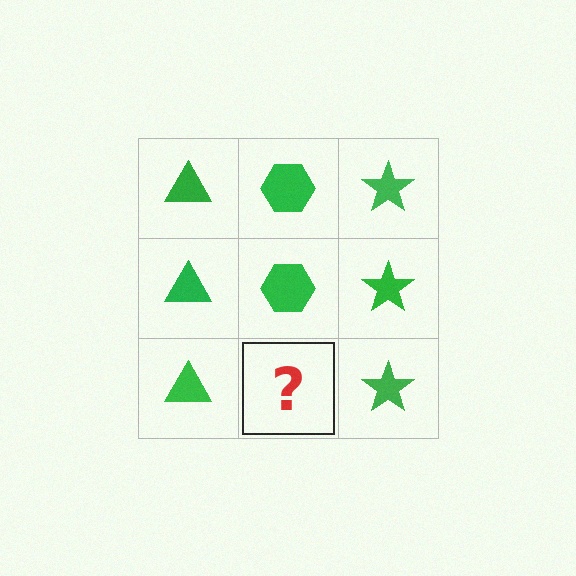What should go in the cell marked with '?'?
The missing cell should contain a green hexagon.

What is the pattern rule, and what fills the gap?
The rule is that each column has a consistent shape. The gap should be filled with a green hexagon.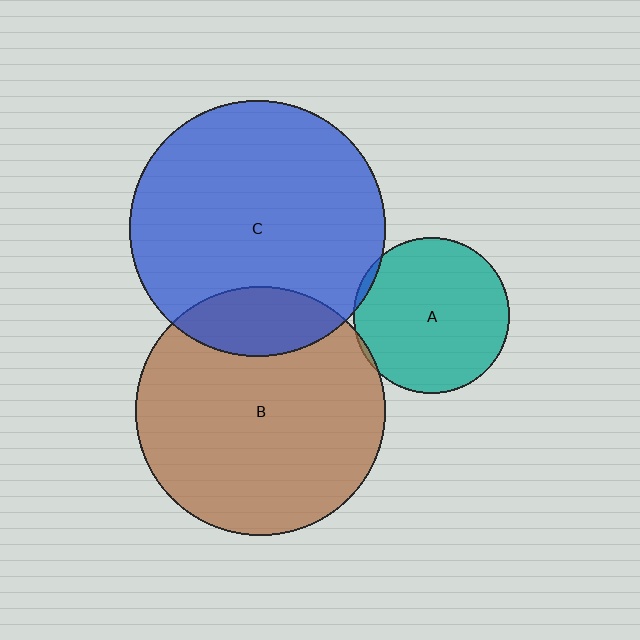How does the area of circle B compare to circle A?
Approximately 2.6 times.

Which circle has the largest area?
Circle C (blue).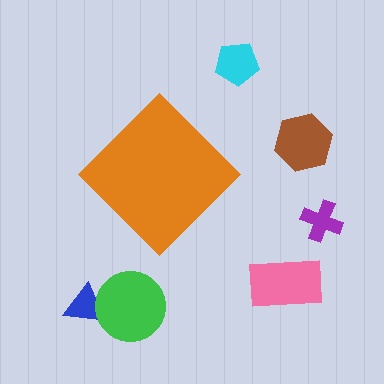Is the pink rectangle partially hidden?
No, the pink rectangle is fully visible.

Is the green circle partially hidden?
No, the green circle is fully visible.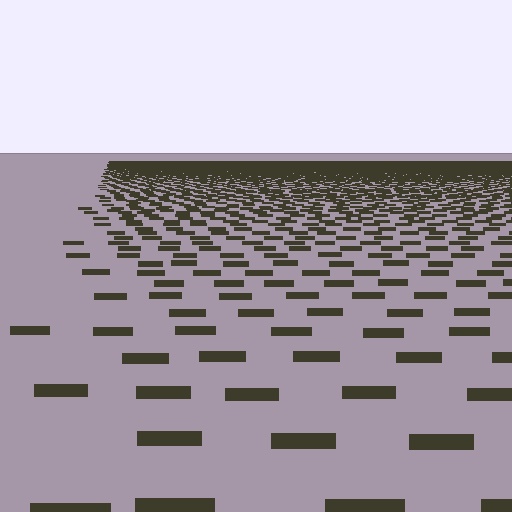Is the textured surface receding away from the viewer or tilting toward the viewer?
The surface is receding away from the viewer. Texture elements get smaller and denser toward the top.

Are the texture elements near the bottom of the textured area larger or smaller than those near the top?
Larger. Near the bottom, elements are closer to the viewer and appear at a bigger on-screen size.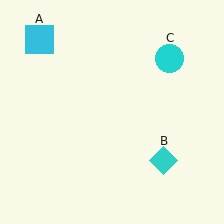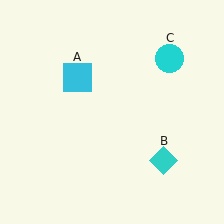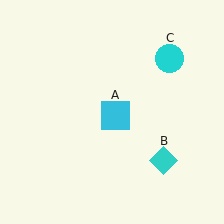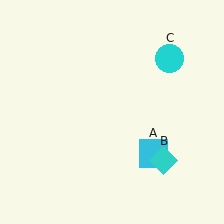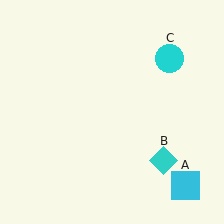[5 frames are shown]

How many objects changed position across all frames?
1 object changed position: cyan square (object A).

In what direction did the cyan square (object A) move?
The cyan square (object A) moved down and to the right.